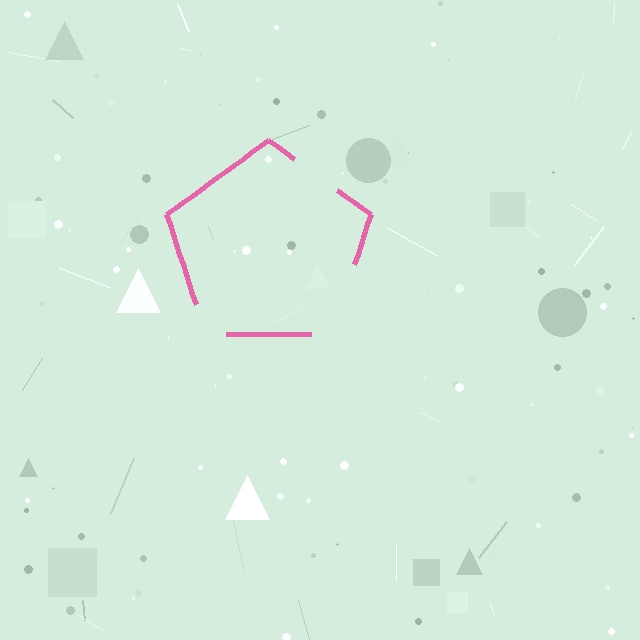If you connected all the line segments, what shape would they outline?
They would outline a pentagon.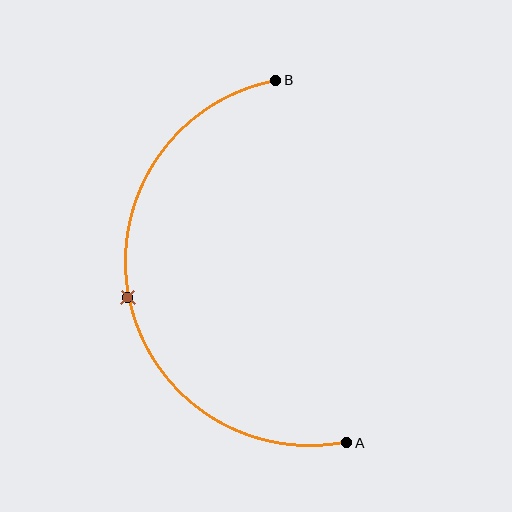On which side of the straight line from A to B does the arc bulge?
The arc bulges to the left of the straight line connecting A and B.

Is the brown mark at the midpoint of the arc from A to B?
Yes. The brown mark lies on the arc at equal arc-length from both A and B — it is the arc midpoint.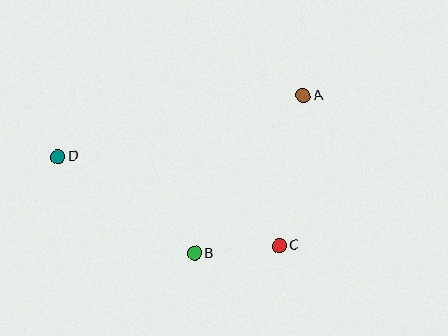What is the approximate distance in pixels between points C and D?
The distance between C and D is approximately 239 pixels.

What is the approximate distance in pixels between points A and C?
The distance between A and C is approximately 152 pixels.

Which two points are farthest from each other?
Points A and D are farthest from each other.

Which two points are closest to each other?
Points B and C are closest to each other.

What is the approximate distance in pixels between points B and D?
The distance between B and D is approximately 167 pixels.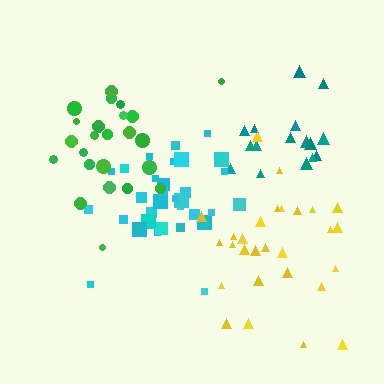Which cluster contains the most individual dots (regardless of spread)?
Cyan (32).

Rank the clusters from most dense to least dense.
cyan, green, teal, yellow.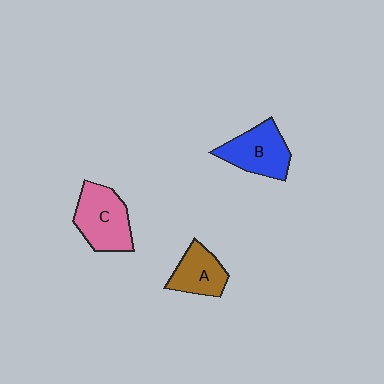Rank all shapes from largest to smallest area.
From largest to smallest: C (pink), B (blue), A (brown).